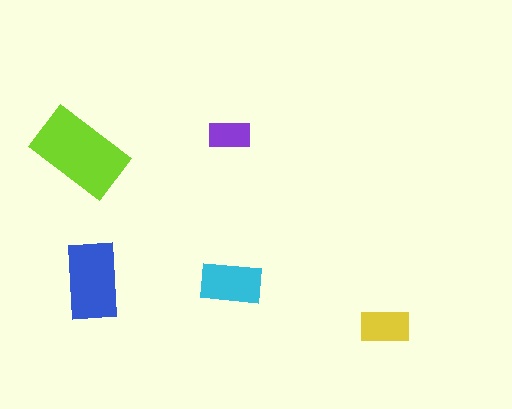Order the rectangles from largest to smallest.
the lime one, the blue one, the cyan one, the yellow one, the purple one.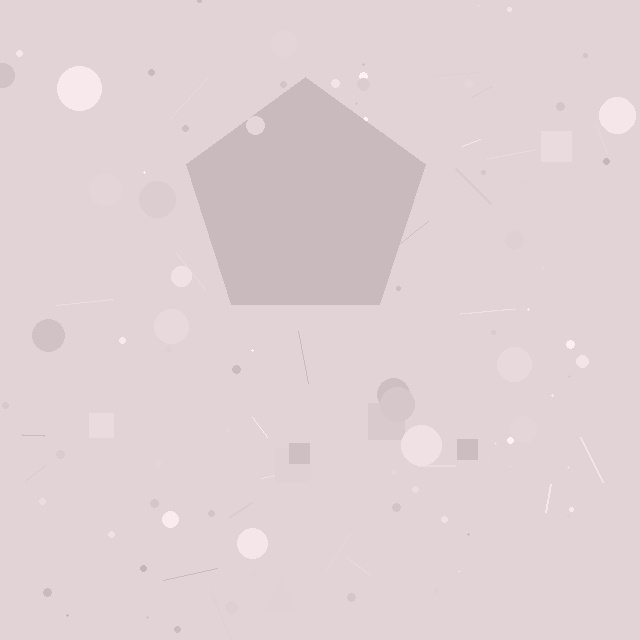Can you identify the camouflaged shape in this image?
The camouflaged shape is a pentagon.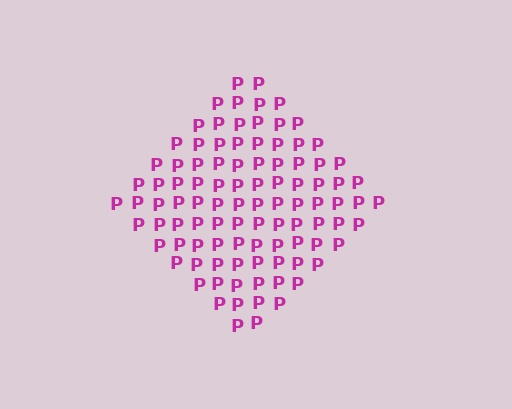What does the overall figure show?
The overall figure shows a diamond.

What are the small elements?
The small elements are letter P's.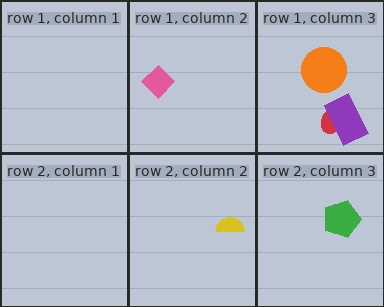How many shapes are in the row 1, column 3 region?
3.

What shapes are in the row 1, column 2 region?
The pink diamond.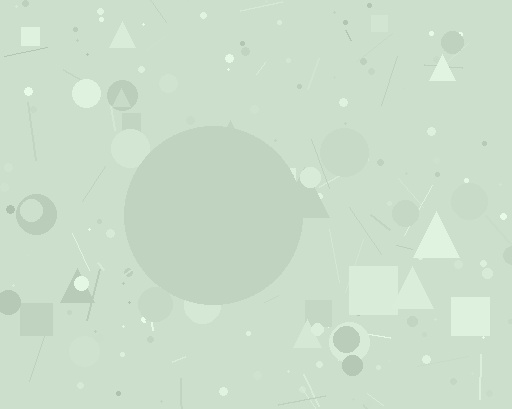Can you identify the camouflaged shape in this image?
The camouflaged shape is a circle.